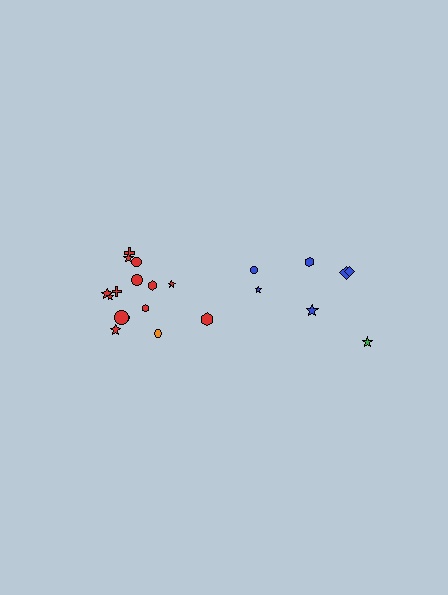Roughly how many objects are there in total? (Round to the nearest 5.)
Roughly 20 objects in total.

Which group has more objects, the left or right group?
The left group.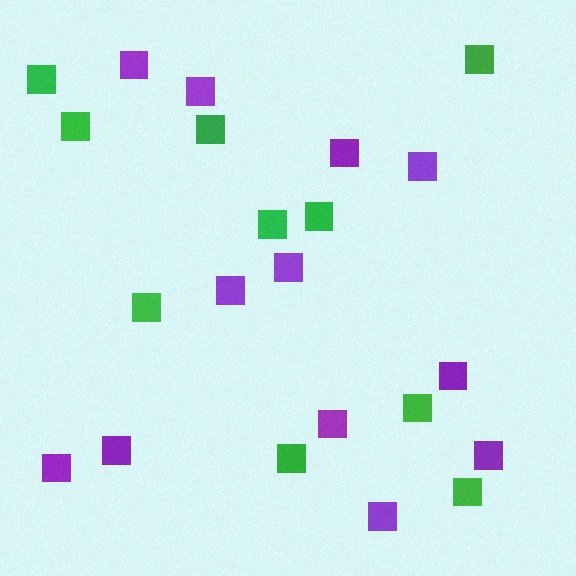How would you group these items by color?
There are 2 groups: one group of green squares (10) and one group of purple squares (12).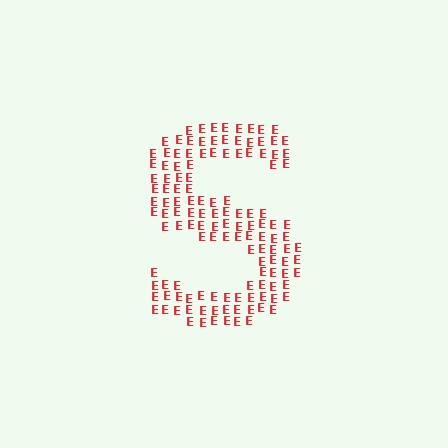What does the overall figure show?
The overall figure shows the letter S.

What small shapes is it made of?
It is made of small letter E's.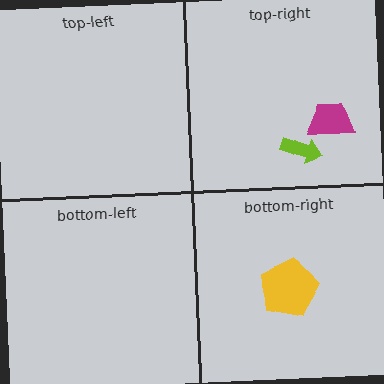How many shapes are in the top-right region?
2.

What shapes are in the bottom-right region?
The yellow pentagon.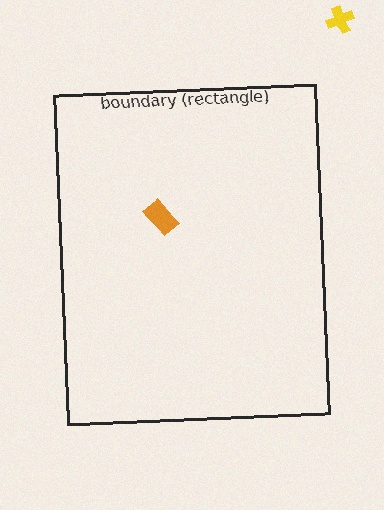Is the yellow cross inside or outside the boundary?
Outside.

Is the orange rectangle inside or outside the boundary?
Inside.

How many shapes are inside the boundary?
1 inside, 1 outside.